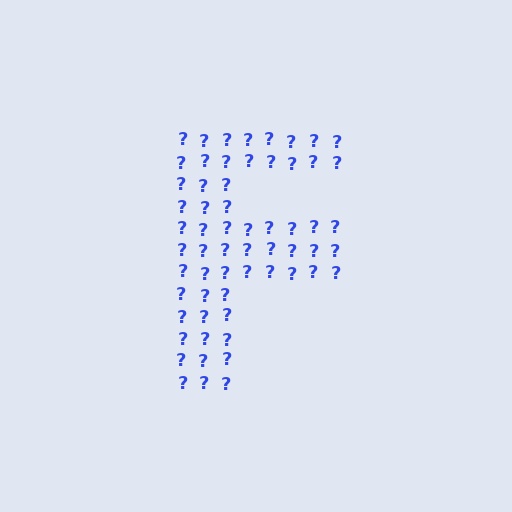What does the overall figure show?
The overall figure shows the letter F.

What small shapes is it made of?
It is made of small question marks.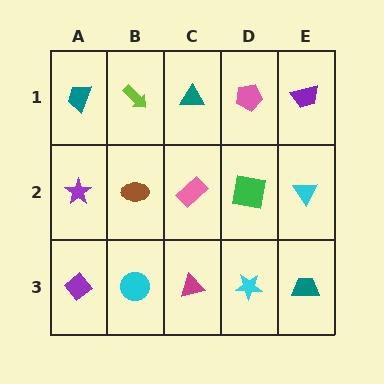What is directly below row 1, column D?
A green square.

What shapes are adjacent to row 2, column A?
A teal trapezoid (row 1, column A), a purple diamond (row 3, column A), a brown ellipse (row 2, column B).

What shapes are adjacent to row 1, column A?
A purple star (row 2, column A), a lime arrow (row 1, column B).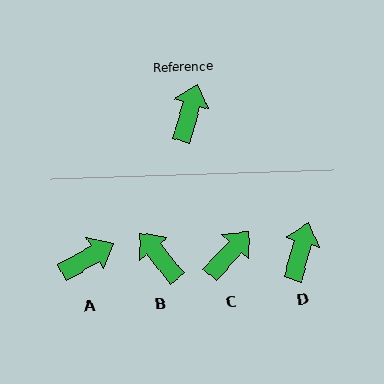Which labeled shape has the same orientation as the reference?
D.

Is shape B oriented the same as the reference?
No, it is off by about 55 degrees.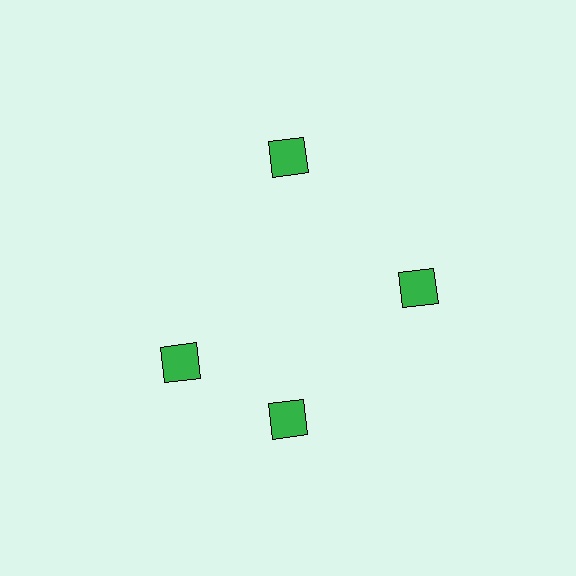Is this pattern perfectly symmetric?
No. The 4 green squares are arranged in a ring, but one element near the 9 o'clock position is rotated out of alignment along the ring, breaking the 4-fold rotational symmetry.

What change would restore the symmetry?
The symmetry would be restored by rotating it back into even spacing with its neighbors so that all 4 squares sit at equal angles and equal distance from the center.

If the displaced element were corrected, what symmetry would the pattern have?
It would have 4-fold rotational symmetry — the pattern would map onto itself every 90 degrees.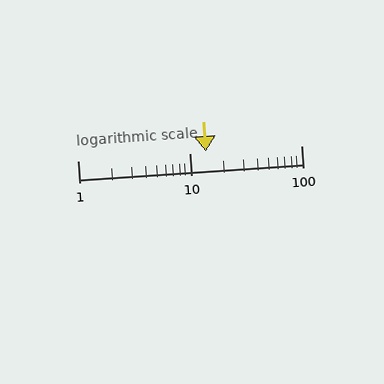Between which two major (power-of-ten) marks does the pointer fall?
The pointer is between 10 and 100.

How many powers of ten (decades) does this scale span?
The scale spans 2 decades, from 1 to 100.